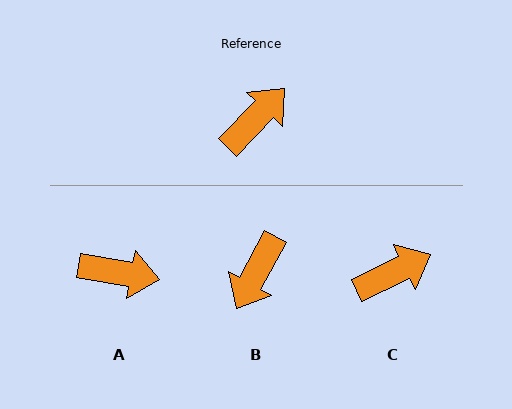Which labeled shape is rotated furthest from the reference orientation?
B, about 165 degrees away.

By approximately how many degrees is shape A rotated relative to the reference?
Approximately 56 degrees clockwise.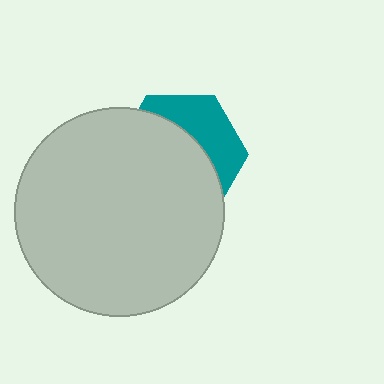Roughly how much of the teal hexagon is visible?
A small part of it is visible (roughly 35%).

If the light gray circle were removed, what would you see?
You would see the complete teal hexagon.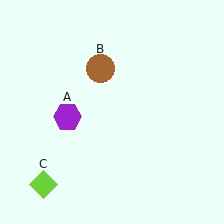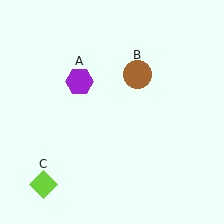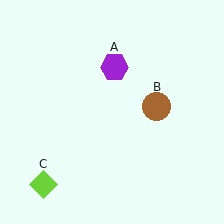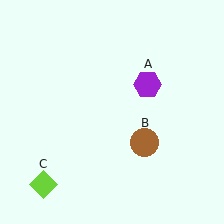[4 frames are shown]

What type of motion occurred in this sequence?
The purple hexagon (object A), brown circle (object B) rotated clockwise around the center of the scene.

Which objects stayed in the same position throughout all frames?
Lime diamond (object C) remained stationary.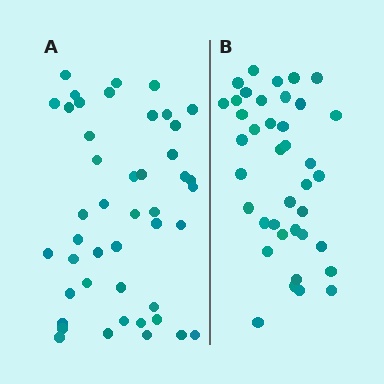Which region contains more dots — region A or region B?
Region A (the left region) has more dots.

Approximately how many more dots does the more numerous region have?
Region A has about 6 more dots than region B.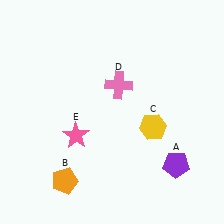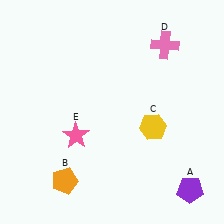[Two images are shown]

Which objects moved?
The objects that moved are: the purple pentagon (A), the pink cross (D).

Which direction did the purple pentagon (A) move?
The purple pentagon (A) moved down.